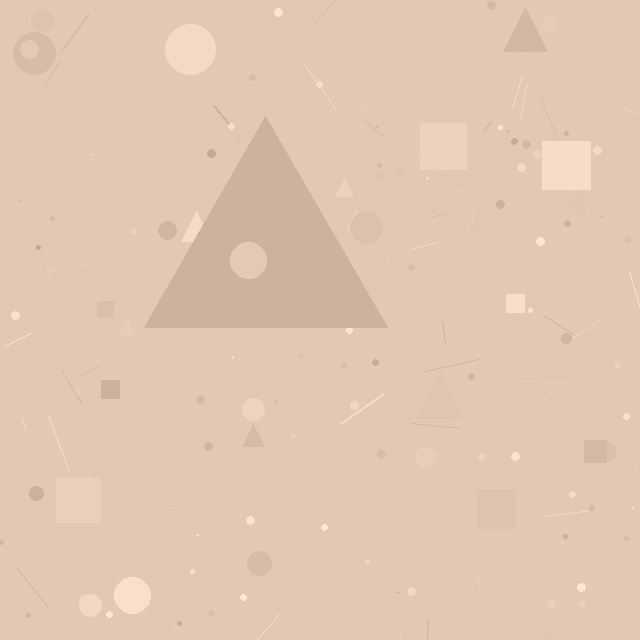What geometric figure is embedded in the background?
A triangle is embedded in the background.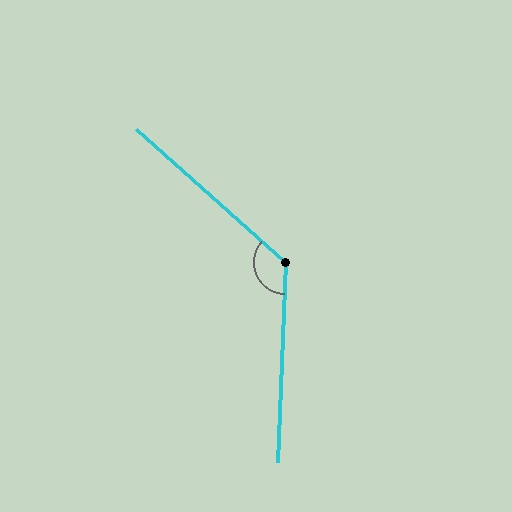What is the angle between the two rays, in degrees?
Approximately 130 degrees.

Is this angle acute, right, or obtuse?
It is obtuse.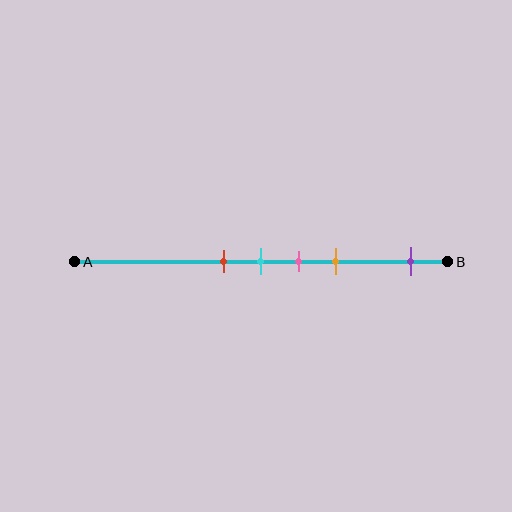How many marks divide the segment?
There are 5 marks dividing the segment.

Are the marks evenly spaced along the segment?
No, the marks are not evenly spaced.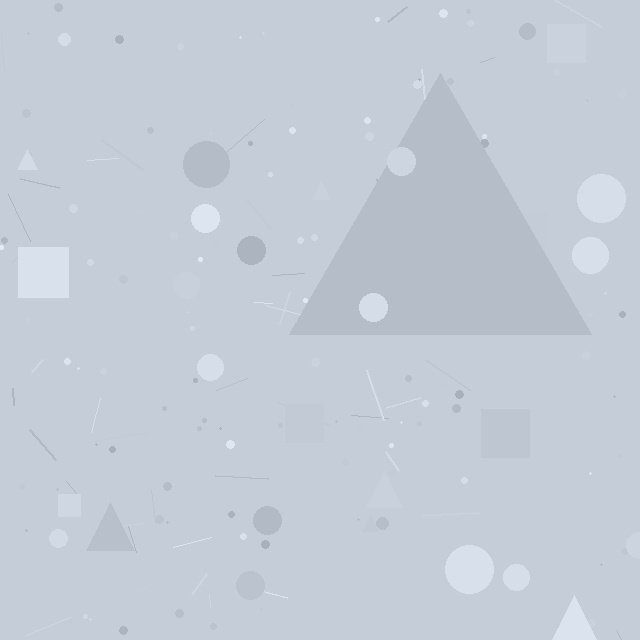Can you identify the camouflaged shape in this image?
The camouflaged shape is a triangle.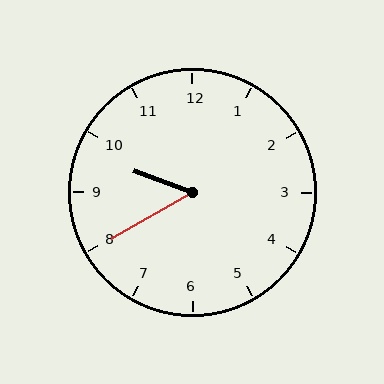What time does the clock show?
9:40.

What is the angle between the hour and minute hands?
Approximately 50 degrees.